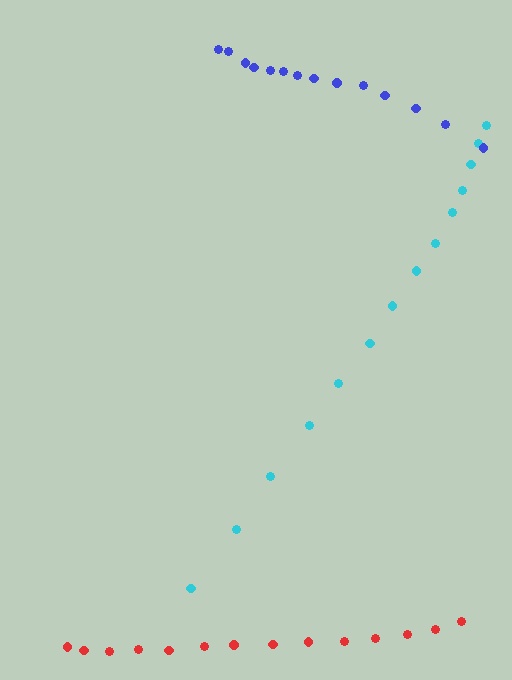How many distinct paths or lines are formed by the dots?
There are 3 distinct paths.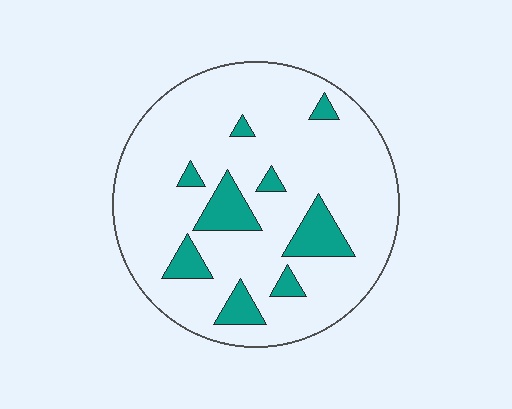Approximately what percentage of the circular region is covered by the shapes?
Approximately 15%.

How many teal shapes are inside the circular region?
9.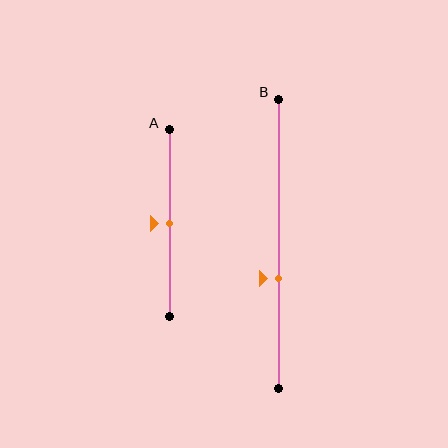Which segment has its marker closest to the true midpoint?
Segment A has its marker closest to the true midpoint.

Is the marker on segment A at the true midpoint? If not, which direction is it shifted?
Yes, the marker on segment A is at the true midpoint.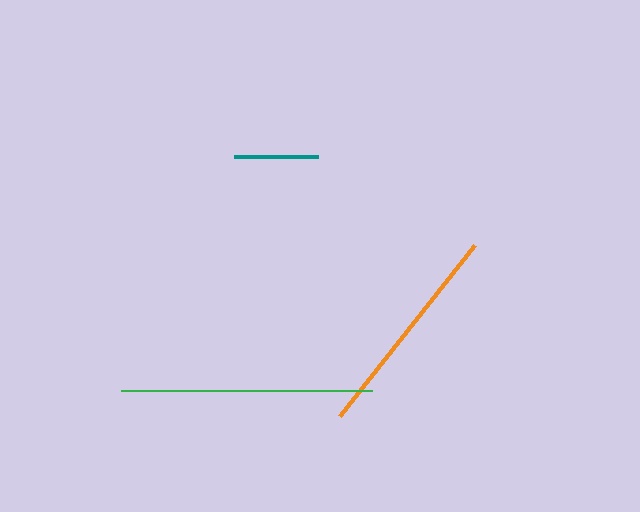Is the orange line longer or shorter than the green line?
The green line is longer than the orange line.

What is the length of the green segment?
The green segment is approximately 251 pixels long.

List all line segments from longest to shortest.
From longest to shortest: green, orange, teal.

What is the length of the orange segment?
The orange segment is approximately 218 pixels long.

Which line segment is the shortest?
The teal line is the shortest at approximately 83 pixels.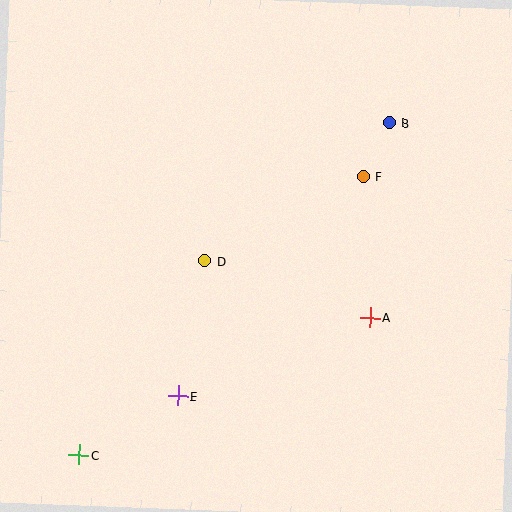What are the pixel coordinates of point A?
Point A is at (370, 318).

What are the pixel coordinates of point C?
Point C is at (79, 455).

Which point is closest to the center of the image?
Point D at (205, 261) is closest to the center.